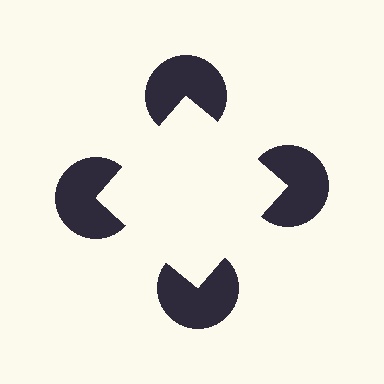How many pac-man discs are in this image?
There are 4 — one at each vertex of the illusory square.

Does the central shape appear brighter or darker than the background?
It typically appears slightly brighter than the background, even though no actual brightness change is drawn.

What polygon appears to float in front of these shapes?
An illusory square — its edges are inferred from the aligned wedge cuts in the pac-man discs, not physically drawn.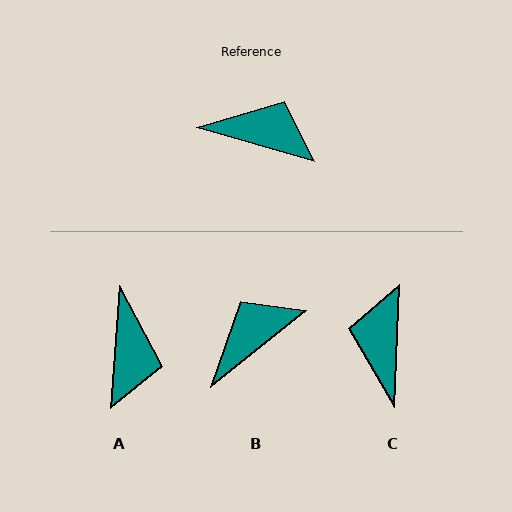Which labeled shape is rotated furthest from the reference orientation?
C, about 104 degrees away.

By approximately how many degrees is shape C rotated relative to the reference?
Approximately 104 degrees counter-clockwise.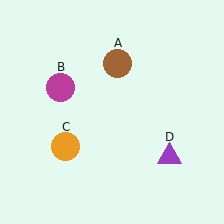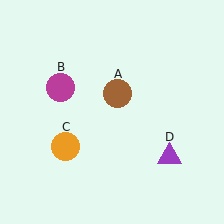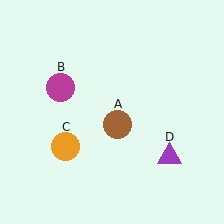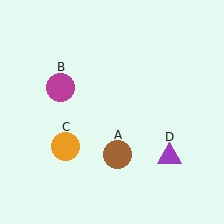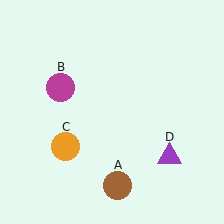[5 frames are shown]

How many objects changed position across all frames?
1 object changed position: brown circle (object A).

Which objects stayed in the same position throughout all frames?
Magenta circle (object B) and orange circle (object C) and purple triangle (object D) remained stationary.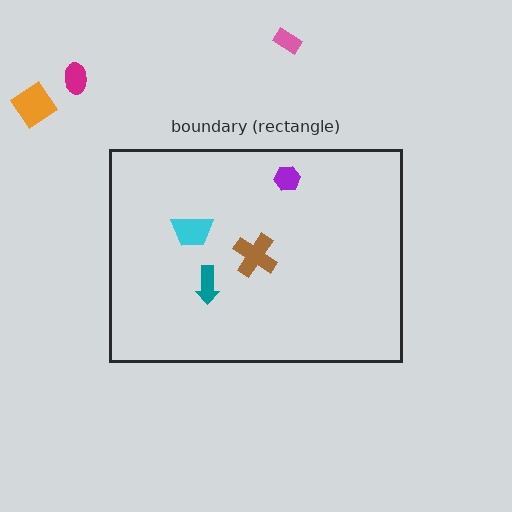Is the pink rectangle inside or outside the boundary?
Outside.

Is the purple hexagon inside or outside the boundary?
Inside.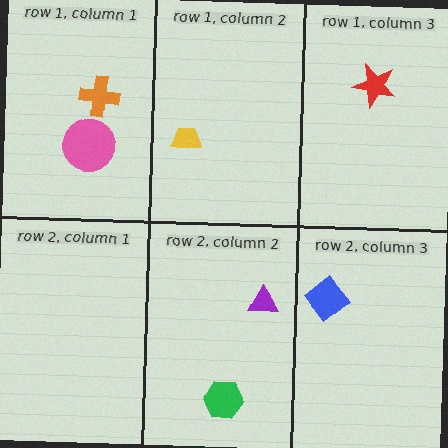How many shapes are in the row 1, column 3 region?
1.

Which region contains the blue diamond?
The row 2, column 3 region.